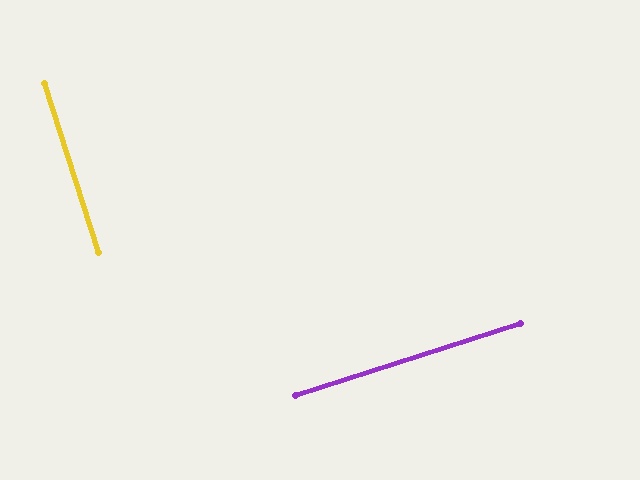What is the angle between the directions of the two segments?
Approximately 90 degrees.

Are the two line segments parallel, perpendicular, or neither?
Perpendicular — they meet at approximately 90°.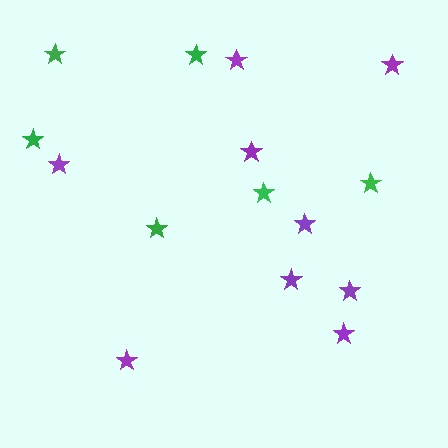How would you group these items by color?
There are 2 groups: one group of purple stars (9) and one group of green stars (6).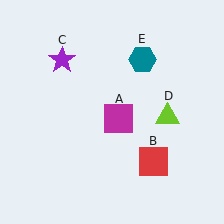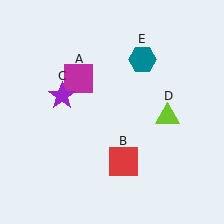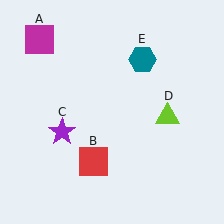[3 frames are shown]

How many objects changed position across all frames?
3 objects changed position: magenta square (object A), red square (object B), purple star (object C).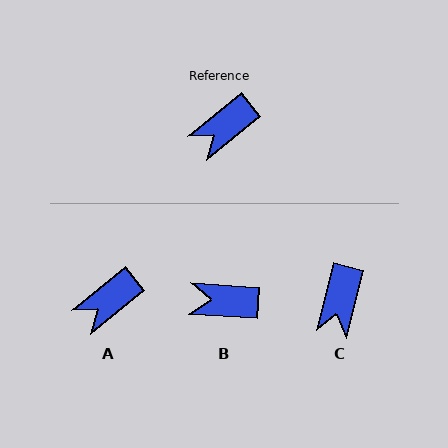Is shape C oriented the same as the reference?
No, it is off by about 36 degrees.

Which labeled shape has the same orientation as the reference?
A.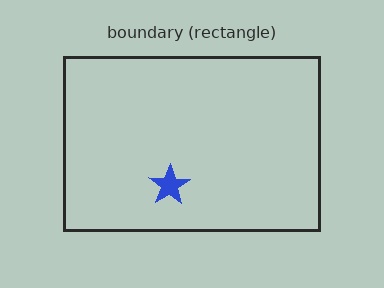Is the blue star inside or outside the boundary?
Inside.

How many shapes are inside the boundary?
1 inside, 0 outside.